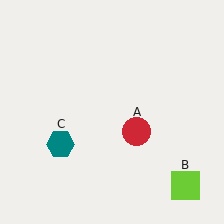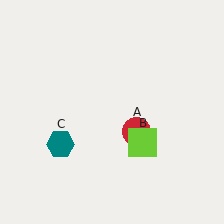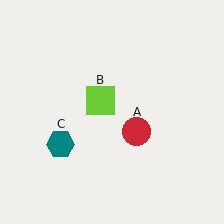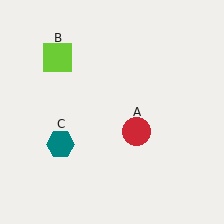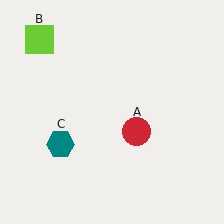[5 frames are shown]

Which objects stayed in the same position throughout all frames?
Red circle (object A) and teal hexagon (object C) remained stationary.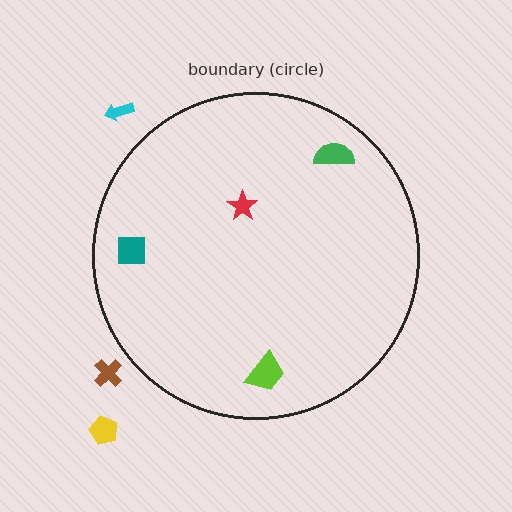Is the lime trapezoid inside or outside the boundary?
Inside.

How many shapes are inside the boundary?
4 inside, 3 outside.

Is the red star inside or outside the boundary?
Inside.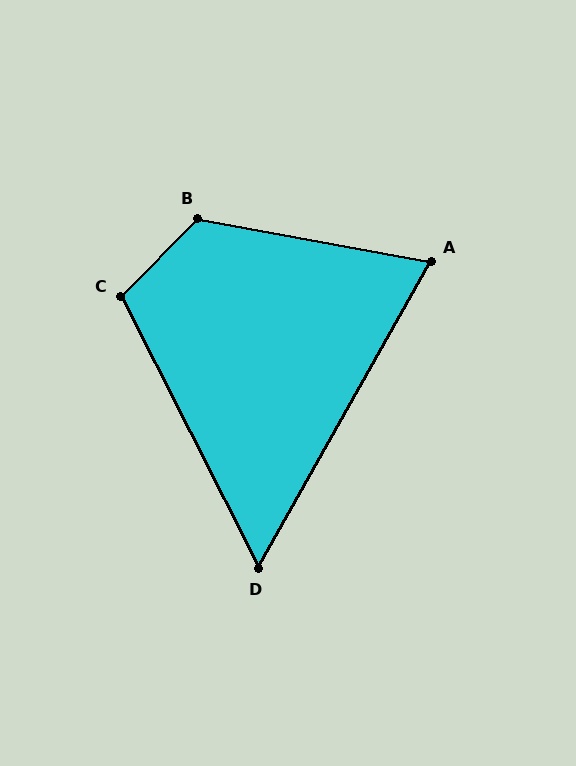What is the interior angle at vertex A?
Approximately 71 degrees (acute).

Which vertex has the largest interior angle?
B, at approximately 124 degrees.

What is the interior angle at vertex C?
Approximately 109 degrees (obtuse).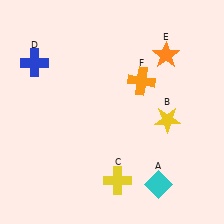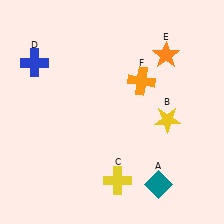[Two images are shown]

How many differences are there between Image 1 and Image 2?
There is 1 difference between the two images.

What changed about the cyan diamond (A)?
In Image 1, A is cyan. In Image 2, it changed to teal.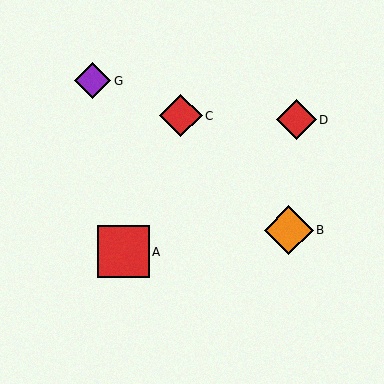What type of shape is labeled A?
Shape A is a red square.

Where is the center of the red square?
The center of the red square is at (123, 252).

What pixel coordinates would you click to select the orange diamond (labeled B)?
Click at (289, 230) to select the orange diamond B.